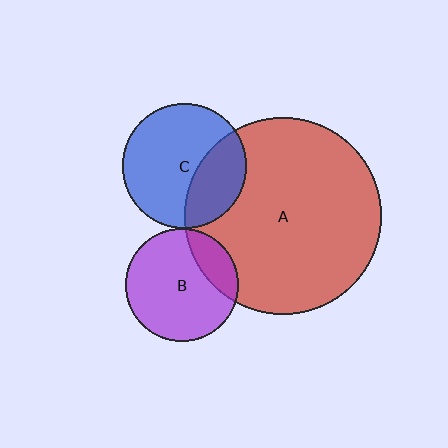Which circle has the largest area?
Circle A (red).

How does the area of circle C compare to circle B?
Approximately 1.2 times.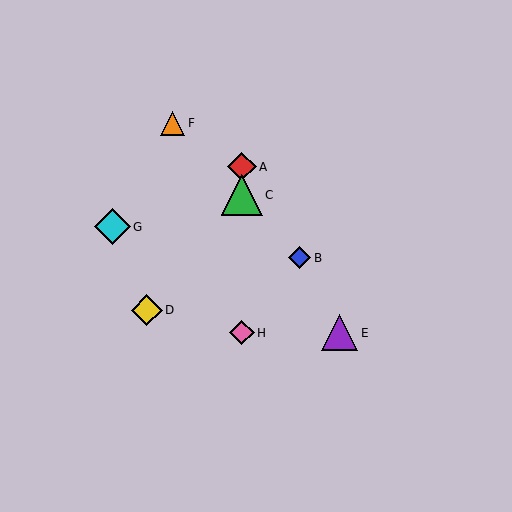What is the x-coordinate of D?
Object D is at x≈147.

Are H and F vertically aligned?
No, H is at x≈242 and F is at x≈173.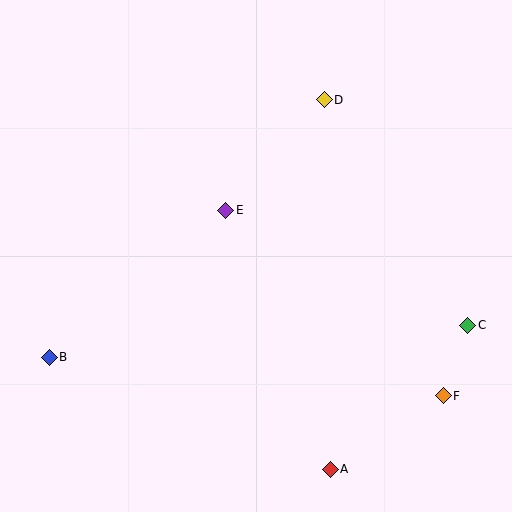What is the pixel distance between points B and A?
The distance between B and A is 302 pixels.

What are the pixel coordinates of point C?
Point C is at (468, 325).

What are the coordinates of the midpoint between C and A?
The midpoint between C and A is at (399, 397).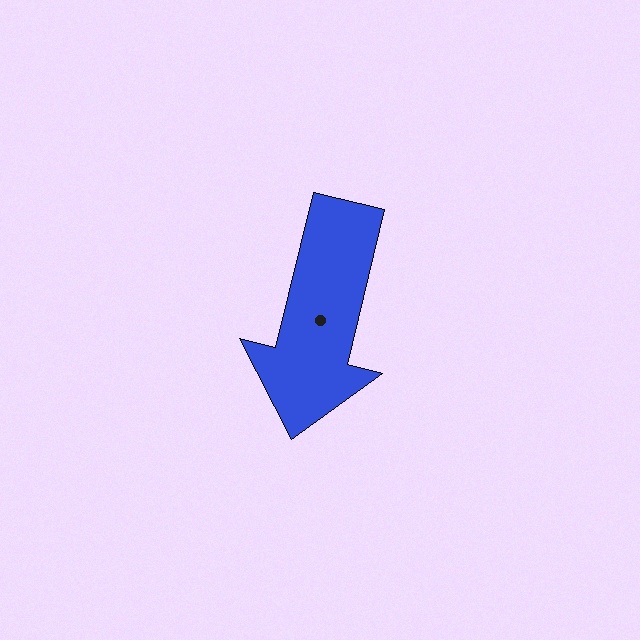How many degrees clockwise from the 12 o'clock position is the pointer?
Approximately 194 degrees.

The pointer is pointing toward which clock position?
Roughly 6 o'clock.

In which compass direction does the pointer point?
South.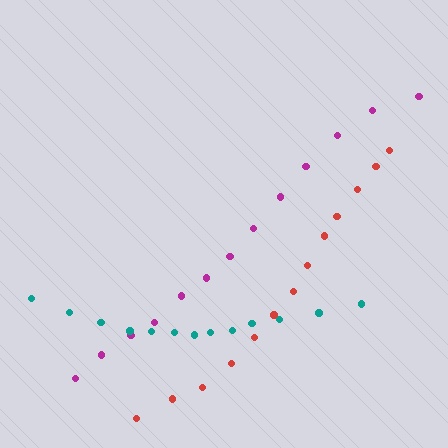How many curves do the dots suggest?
There are 3 distinct paths.